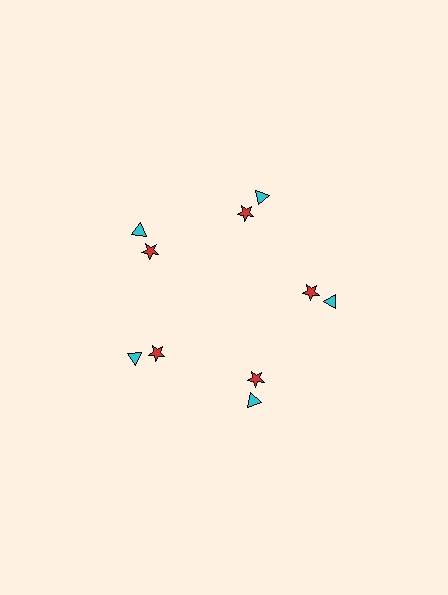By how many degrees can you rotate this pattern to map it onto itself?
The pattern maps onto itself every 72 degrees of rotation.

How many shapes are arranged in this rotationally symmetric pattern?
There are 10 shapes, arranged in 5 groups of 2.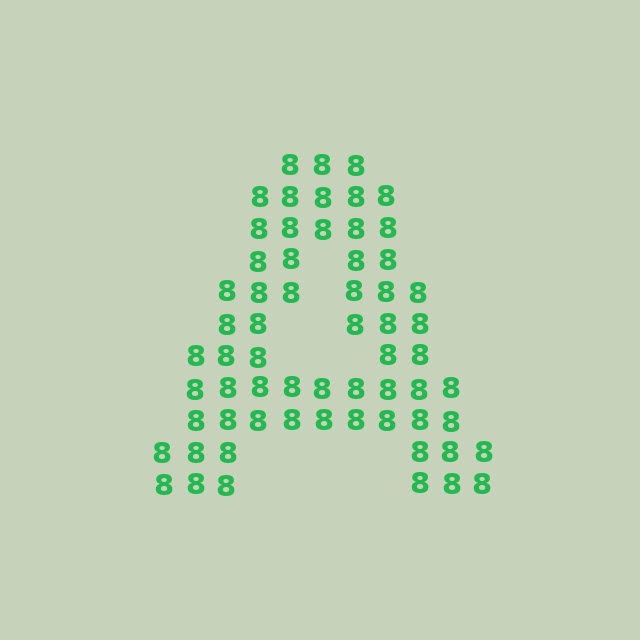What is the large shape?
The large shape is the letter A.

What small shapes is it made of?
It is made of small digit 8's.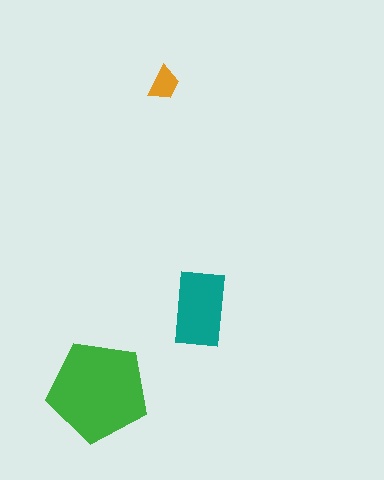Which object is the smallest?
The orange trapezoid.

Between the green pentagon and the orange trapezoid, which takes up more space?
The green pentagon.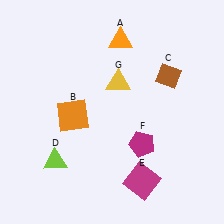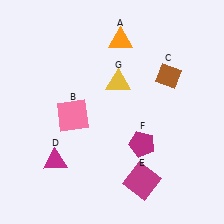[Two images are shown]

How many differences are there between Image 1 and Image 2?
There are 2 differences between the two images.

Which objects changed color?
B changed from orange to pink. D changed from lime to magenta.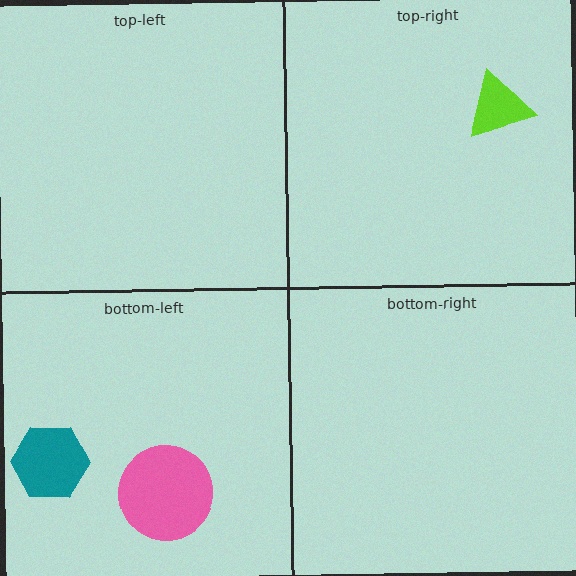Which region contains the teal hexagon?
The bottom-left region.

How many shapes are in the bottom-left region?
2.